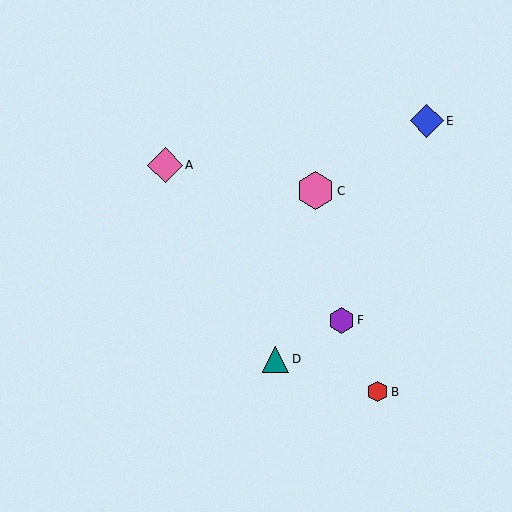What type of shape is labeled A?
Shape A is a pink diamond.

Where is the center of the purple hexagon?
The center of the purple hexagon is at (341, 320).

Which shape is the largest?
The pink hexagon (labeled C) is the largest.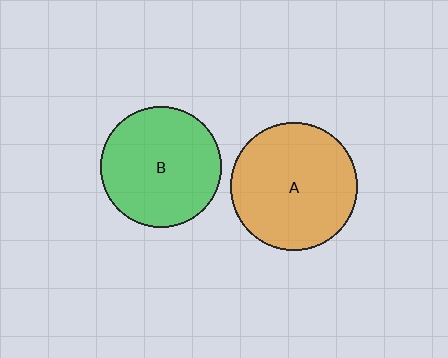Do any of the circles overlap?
No, none of the circles overlap.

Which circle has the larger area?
Circle A (orange).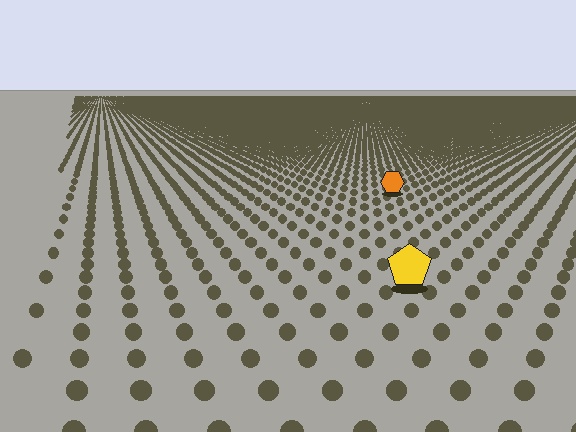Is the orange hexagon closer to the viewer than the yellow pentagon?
No. The yellow pentagon is closer — you can tell from the texture gradient: the ground texture is coarser near it.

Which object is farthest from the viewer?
The orange hexagon is farthest from the viewer. It appears smaller and the ground texture around it is denser.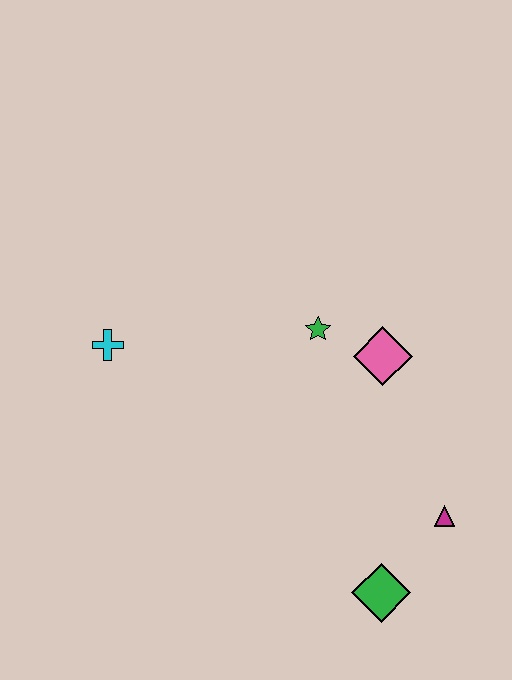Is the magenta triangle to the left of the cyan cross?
No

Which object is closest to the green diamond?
The magenta triangle is closest to the green diamond.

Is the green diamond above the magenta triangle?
No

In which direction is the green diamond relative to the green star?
The green diamond is below the green star.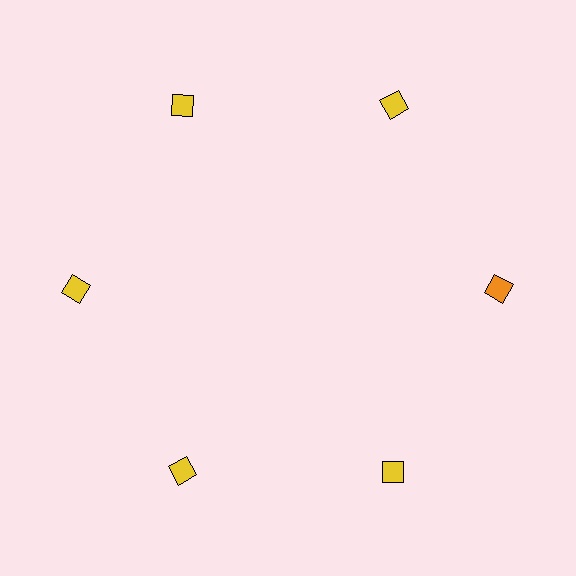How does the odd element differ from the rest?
It has a different color: orange instead of yellow.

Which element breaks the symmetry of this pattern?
The orange diamond at roughly the 3 o'clock position breaks the symmetry. All other shapes are yellow diamonds.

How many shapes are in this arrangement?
There are 6 shapes arranged in a ring pattern.